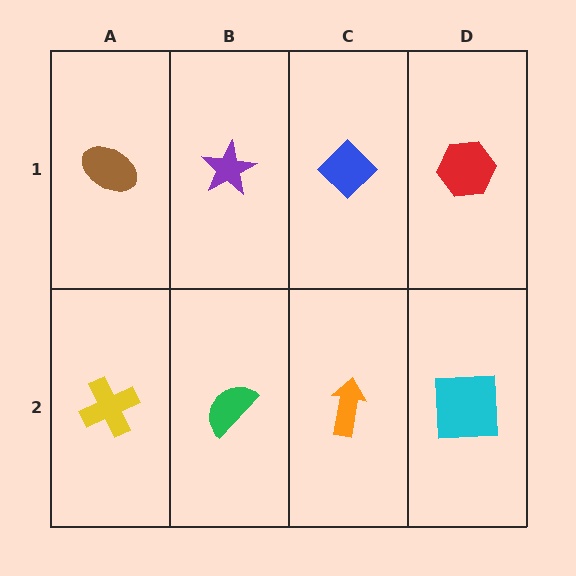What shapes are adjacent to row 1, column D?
A cyan square (row 2, column D), a blue diamond (row 1, column C).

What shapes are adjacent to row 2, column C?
A blue diamond (row 1, column C), a green semicircle (row 2, column B), a cyan square (row 2, column D).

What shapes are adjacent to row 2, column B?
A purple star (row 1, column B), a yellow cross (row 2, column A), an orange arrow (row 2, column C).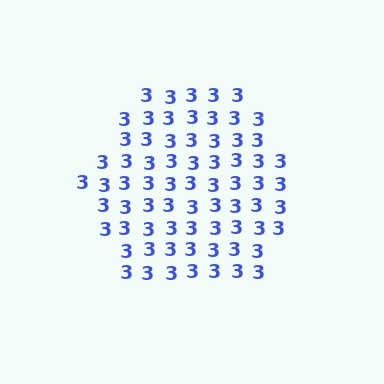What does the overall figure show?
The overall figure shows a hexagon.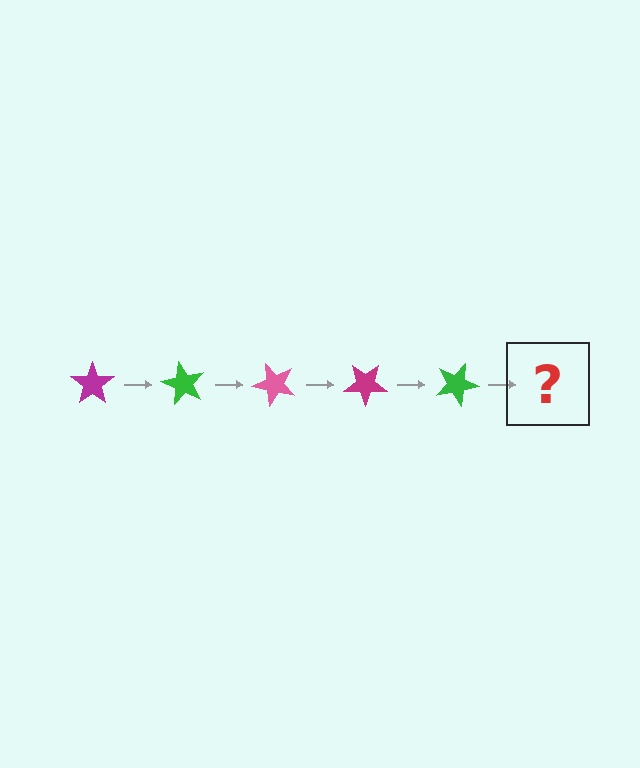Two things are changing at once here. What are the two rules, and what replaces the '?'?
The two rules are that it rotates 60 degrees each step and the color cycles through magenta, green, and pink. The '?' should be a pink star, rotated 300 degrees from the start.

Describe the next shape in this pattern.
It should be a pink star, rotated 300 degrees from the start.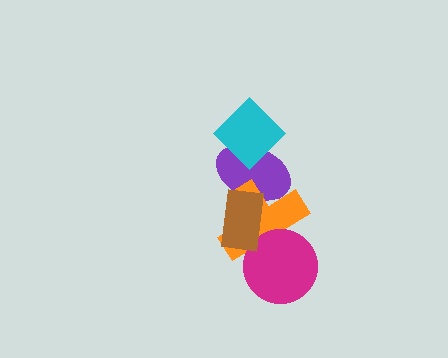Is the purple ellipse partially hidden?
Yes, it is partially covered by another shape.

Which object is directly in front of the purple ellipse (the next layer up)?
The cyan diamond is directly in front of the purple ellipse.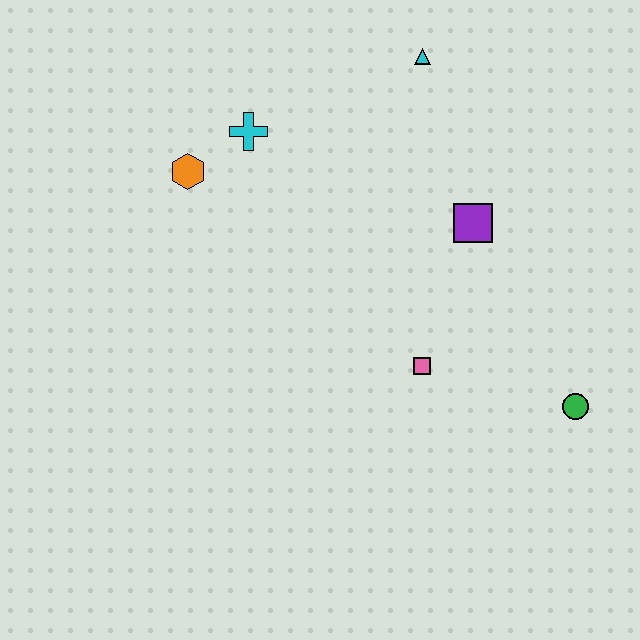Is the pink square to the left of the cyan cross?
No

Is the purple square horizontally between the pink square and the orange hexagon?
No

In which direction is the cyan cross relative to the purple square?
The cyan cross is to the left of the purple square.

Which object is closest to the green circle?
The pink square is closest to the green circle.